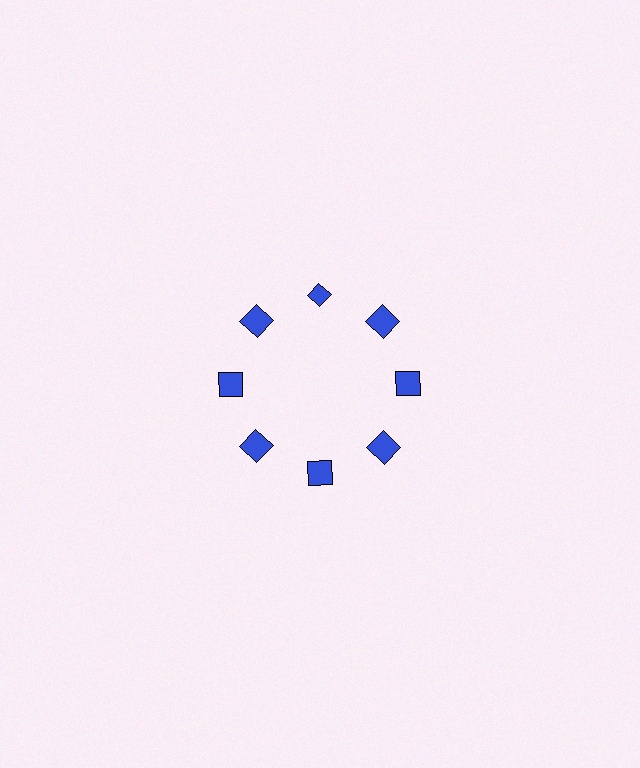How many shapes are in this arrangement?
There are 8 shapes arranged in a ring pattern.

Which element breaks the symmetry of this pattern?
The blue diamond at roughly the 12 o'clock position breaks the symmetry. All other shapes are blue squares.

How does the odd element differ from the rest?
It has a different shape: diamond instead of square.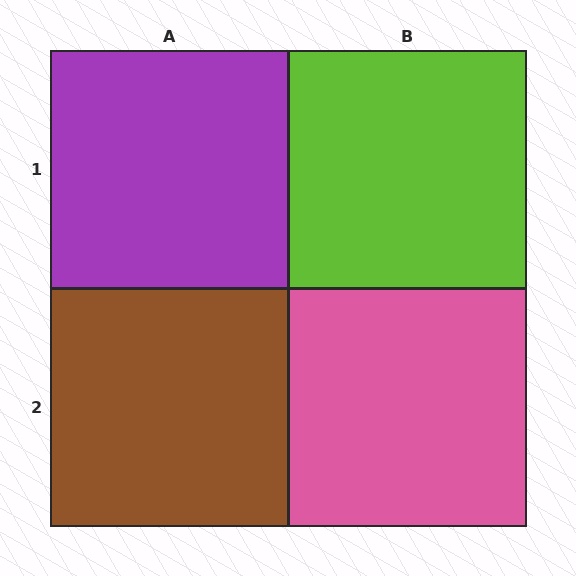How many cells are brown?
1 cell is brown.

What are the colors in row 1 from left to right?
Purple, lime.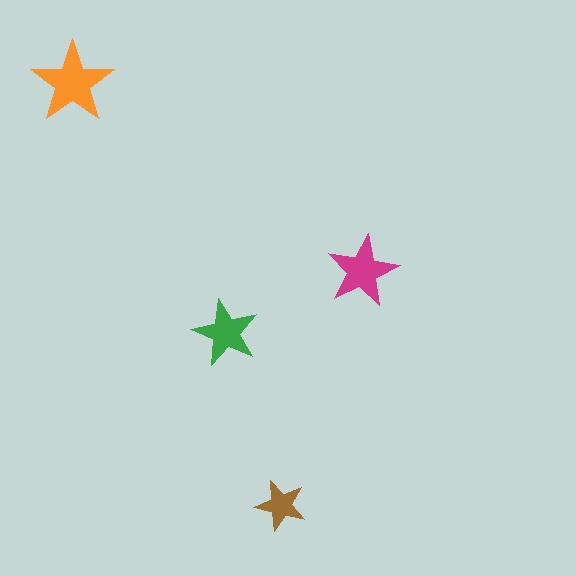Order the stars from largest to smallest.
the orange one, the magenta one, the green one, the brown one.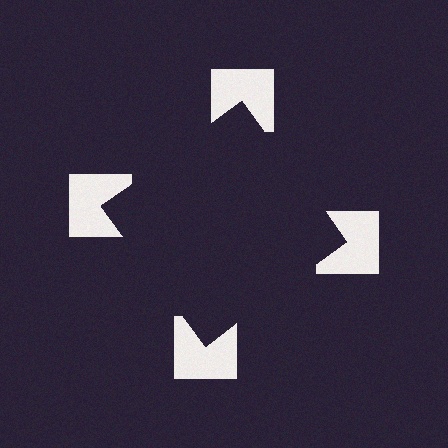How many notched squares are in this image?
There are 4 — one at each vertex of the illusory square.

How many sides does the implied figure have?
4 sides.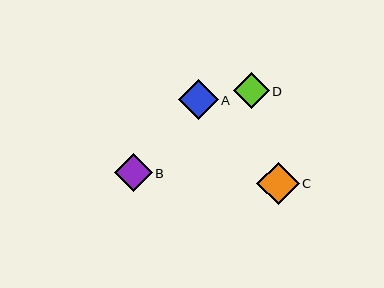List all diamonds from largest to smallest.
From largest to smallest: C, A, B, D.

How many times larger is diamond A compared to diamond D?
Diamond A is approximately 1.1 times the size of diamond D.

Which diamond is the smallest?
Diamond D is the smallest with a size of approximately 36 pixels.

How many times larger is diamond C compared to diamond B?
Diamond C is approximately 1.1 times the size of diamond B.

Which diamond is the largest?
Diamond C is the largest with a size of approximately 42 pixels.